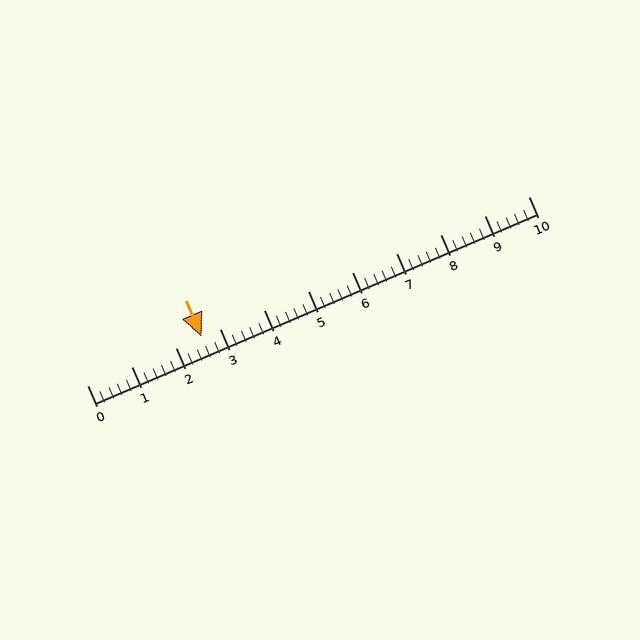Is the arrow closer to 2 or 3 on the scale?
The arrow is closer to 3.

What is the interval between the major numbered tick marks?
The major tick marks are spaced 1 units apart.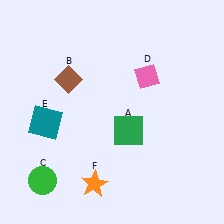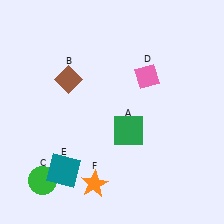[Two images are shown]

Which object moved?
The teal square (E) moved down.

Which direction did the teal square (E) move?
The teal square (E) moved down.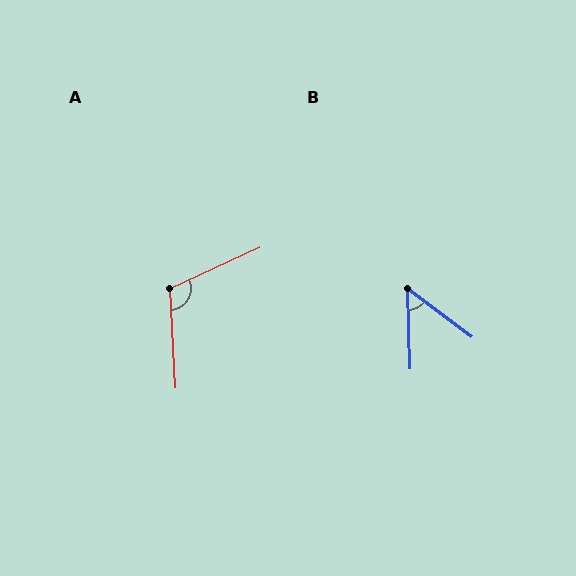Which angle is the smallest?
B, at approximately 51 degrees.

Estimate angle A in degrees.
Approximately 111 degrees.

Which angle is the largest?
A, at approximately 111 degrees.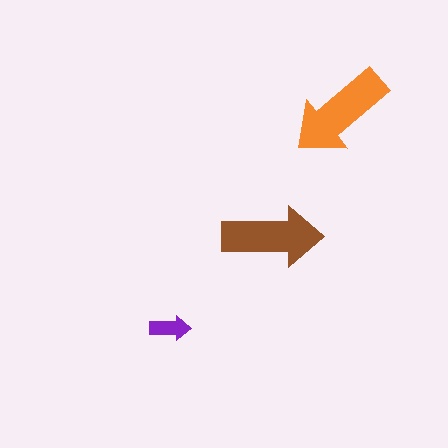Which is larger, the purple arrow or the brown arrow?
The brown one.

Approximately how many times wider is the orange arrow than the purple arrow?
About 2.5 times wider.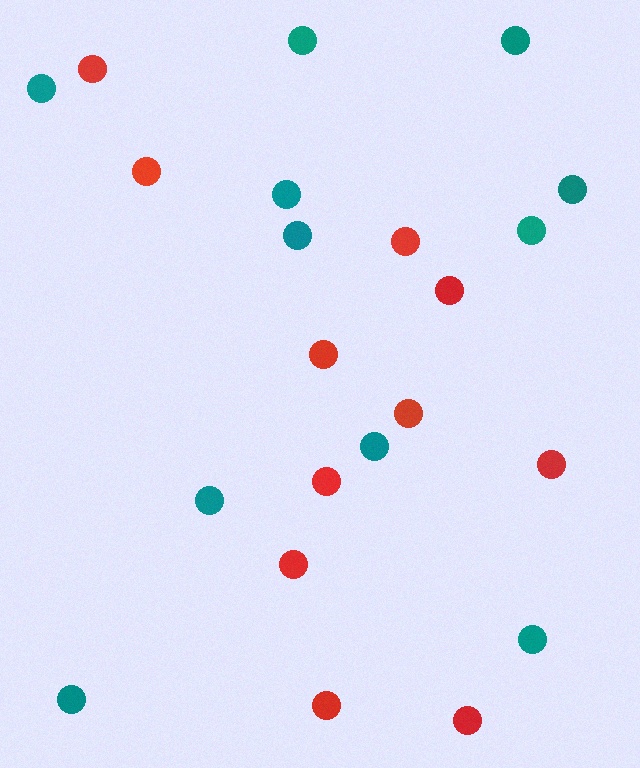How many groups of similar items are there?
There are 2 groups: one group of red circles (11) and one group of teal circles (11).